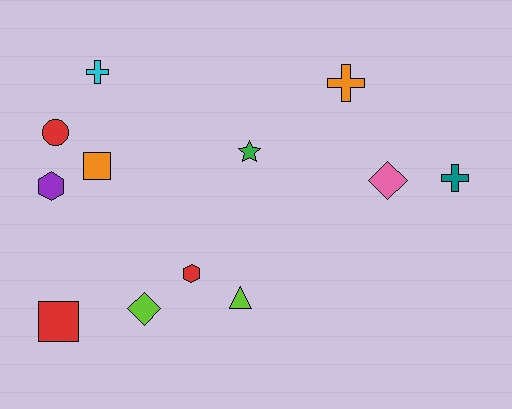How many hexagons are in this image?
There are 2 hexagons.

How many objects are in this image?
There are 12 objects.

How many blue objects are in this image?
There are no blue objects.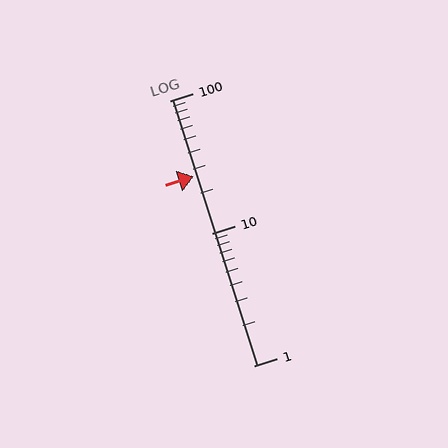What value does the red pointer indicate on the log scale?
The pointer indicates approximately 27.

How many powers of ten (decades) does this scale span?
The scale spans 2 decades, from 1 to 100.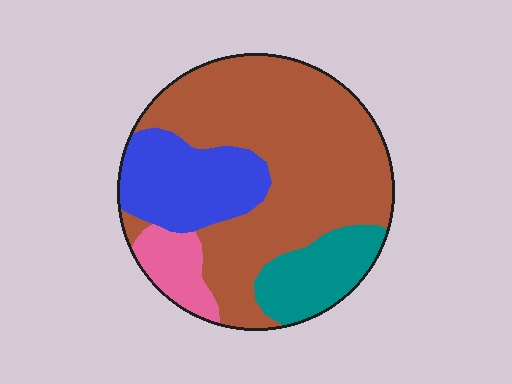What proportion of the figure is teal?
Teal takes up less than a sixth of the figure.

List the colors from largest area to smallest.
From largest to smallest: brown, blue, teal, pink.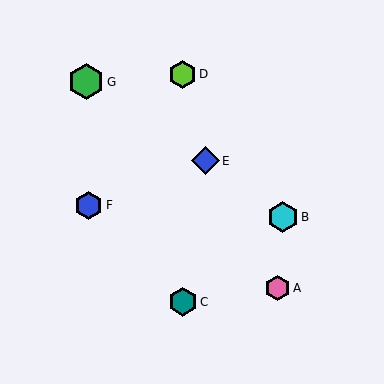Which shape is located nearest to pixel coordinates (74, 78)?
The green hexagon (labeled G) at (86, 82) is nearest to that location.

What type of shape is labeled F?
Shape F is a blue hexagon.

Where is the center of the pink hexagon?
The center of the pink hexagon is at (278, 288).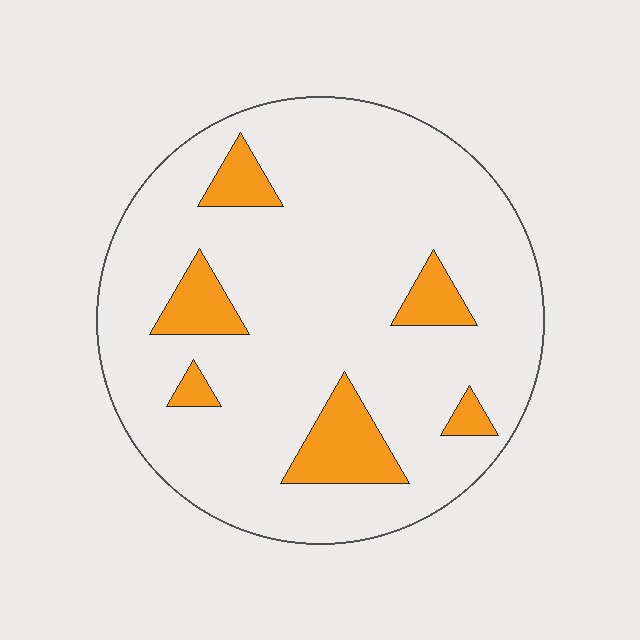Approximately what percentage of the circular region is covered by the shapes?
Approximately 15%.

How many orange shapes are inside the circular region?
6.